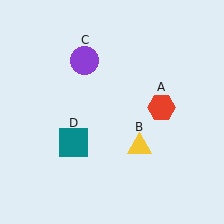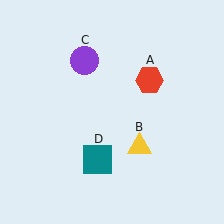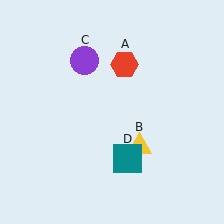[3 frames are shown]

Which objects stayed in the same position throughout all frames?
Yellow triangle (object B) and purple circle (object C) remained stationary.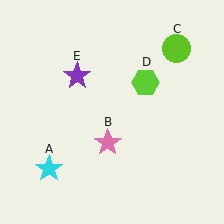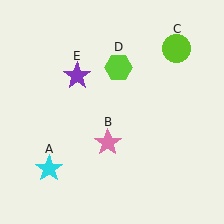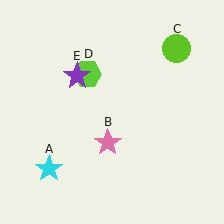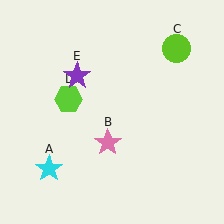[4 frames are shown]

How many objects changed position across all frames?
1 object changed position: lime hexagon (object D).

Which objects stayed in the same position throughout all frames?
Cyan star (object A) and pink star (object B) and lime circle (object C) and purple star (object E) remained stationary.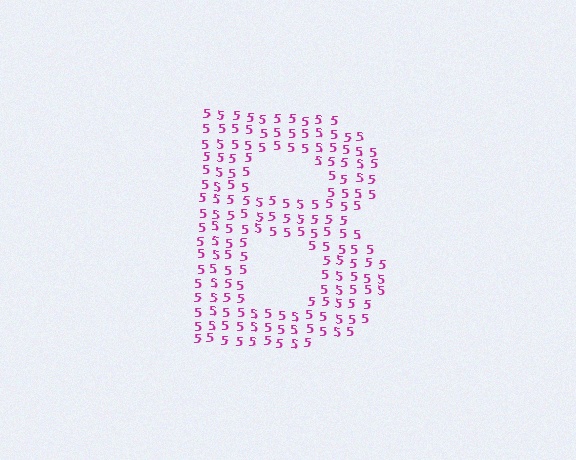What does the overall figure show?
The overall figure shows the letter B.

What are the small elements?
The small elements are digit 5's.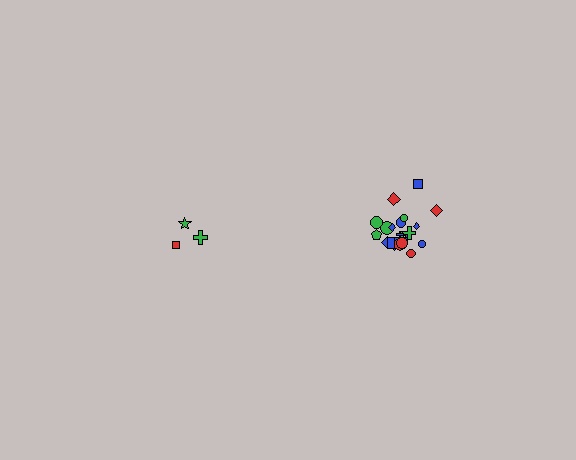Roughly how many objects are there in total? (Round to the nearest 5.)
Roughly 25 objects in total.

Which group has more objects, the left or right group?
The right group.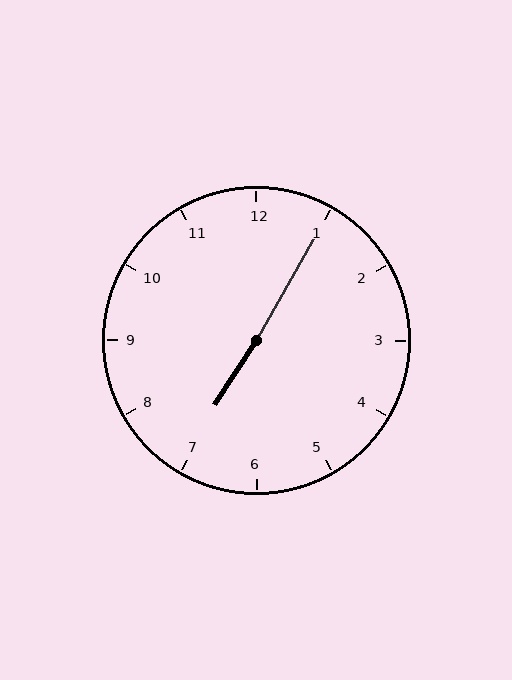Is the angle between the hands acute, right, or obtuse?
It is obtuse.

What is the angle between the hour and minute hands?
Approximately 178 degrees.